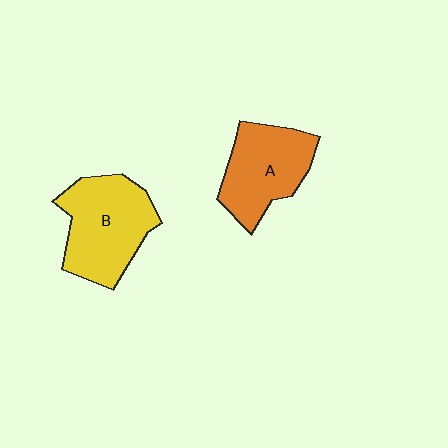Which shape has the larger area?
Shape B (yellow).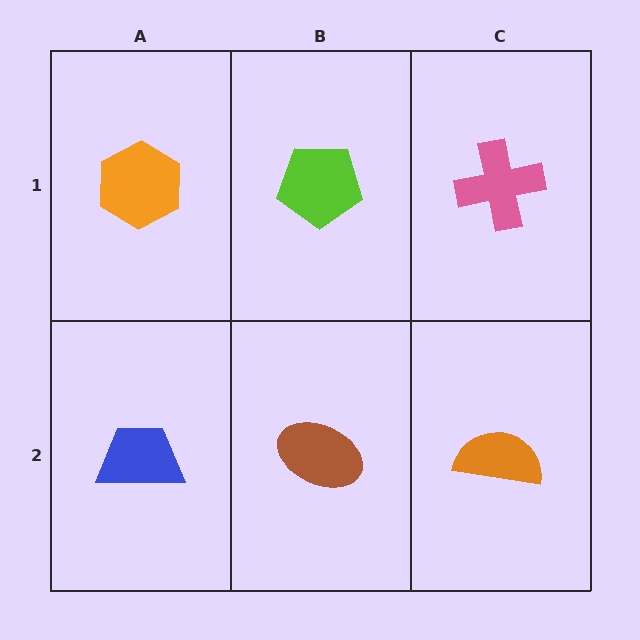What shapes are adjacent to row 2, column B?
A lime pentagon (row 1, column B), a blue trapezoid (row 2, column A), an orange semicircle (row 2, column C).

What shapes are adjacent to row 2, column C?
A pink cross (row 1, column C), a brown ellipse (row 2, column B).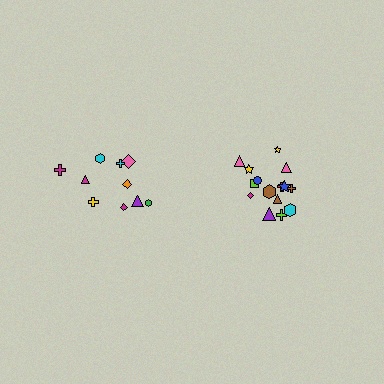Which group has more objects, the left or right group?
The right group.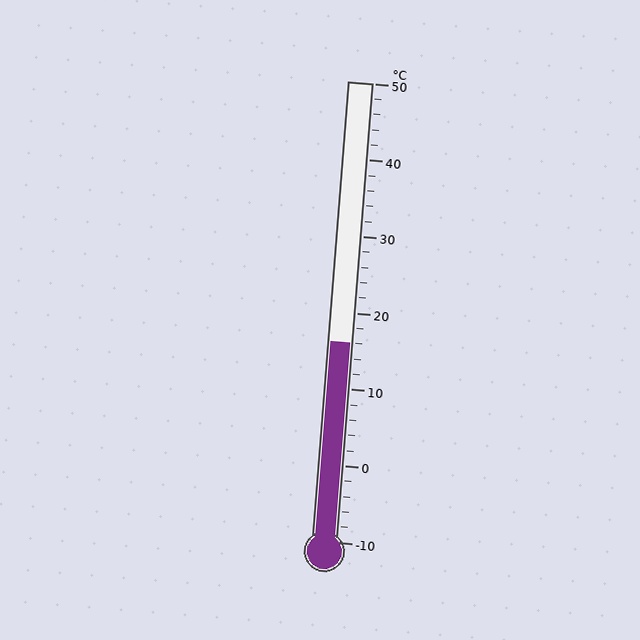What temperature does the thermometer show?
The thermometer shows approximately 16°C.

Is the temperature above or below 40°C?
The temperature is below 40°C.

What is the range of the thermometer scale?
The thermometer scale ranges from -10°C to 50°C.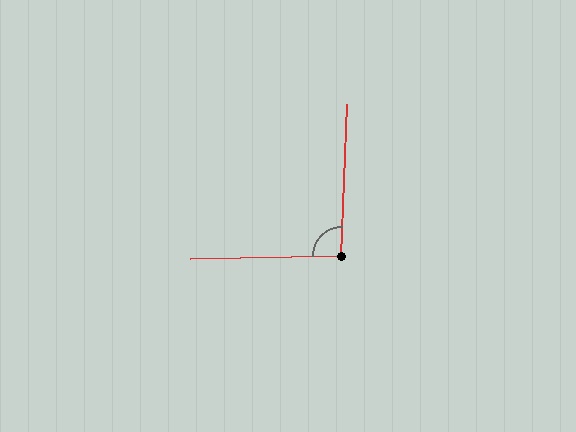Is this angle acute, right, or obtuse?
It is approximately a right angle.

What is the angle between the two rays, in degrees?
Approximately 93 degrees.